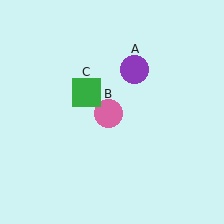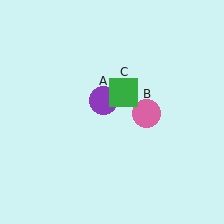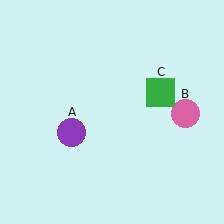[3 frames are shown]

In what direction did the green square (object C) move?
The green square (object C) moved right.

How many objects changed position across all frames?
3 objects changed position: purple circle (object A), pink circle (object B), green square (object C).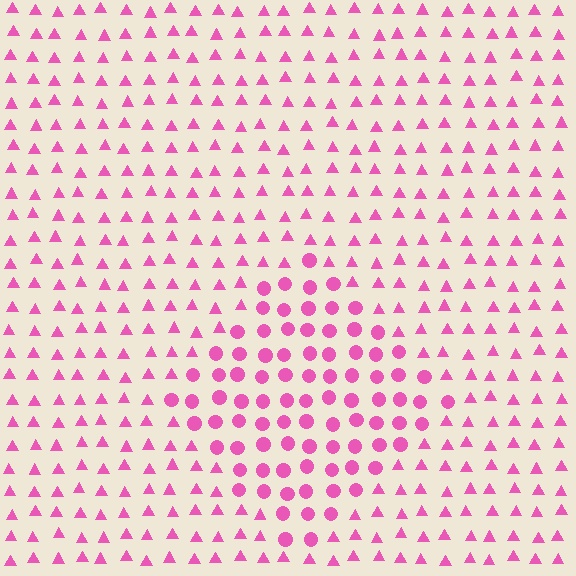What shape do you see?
I see a diamond.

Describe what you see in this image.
The image is filled with small pink elements arranged in a uniform grid. A diamond-shaped region contains circles, while the surrounding area contains triangles. The boundary is defined purely by the change in element shape.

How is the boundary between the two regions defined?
The boundary is defined by a change in element shape: circles inside vs. triangles outside. All elements share the same color and spacing.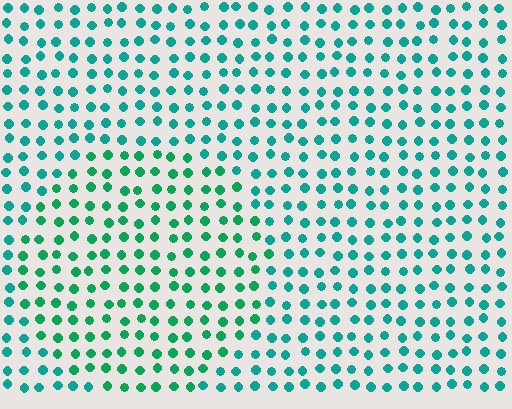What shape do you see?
I see a circle.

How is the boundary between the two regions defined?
The boundary is defined purely by a slight shift in hue (about 24 degrees). Spacing, size, and orientation are identical on both sides.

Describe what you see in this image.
The image is filled with small teal elements in a uniform arrangement. A circle-shaped region is visible where the elements are tinted to a slightly different hue, forming a subtle color boundary.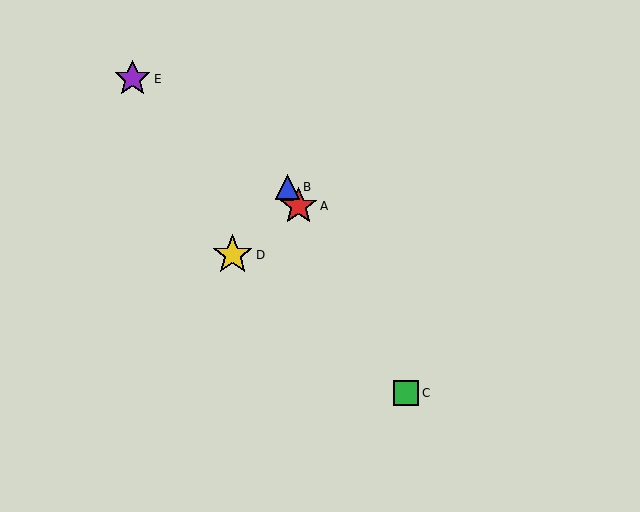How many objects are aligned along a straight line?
3 objects (A, B, C) are aligned along a straight line.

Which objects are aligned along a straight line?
Objects A, B, C are aligned along a straight line.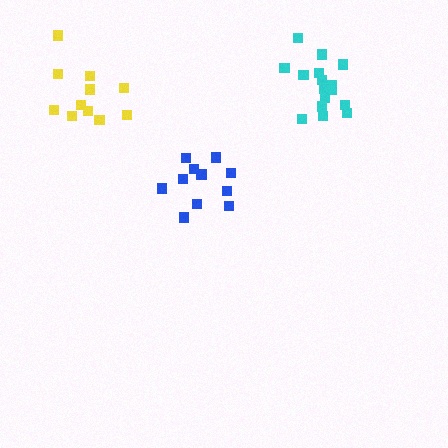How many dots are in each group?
Group 1: 11 dots, Group 2: 11 dots, Group 3: 17 dots (39 total).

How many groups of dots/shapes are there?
There are 3 groups.